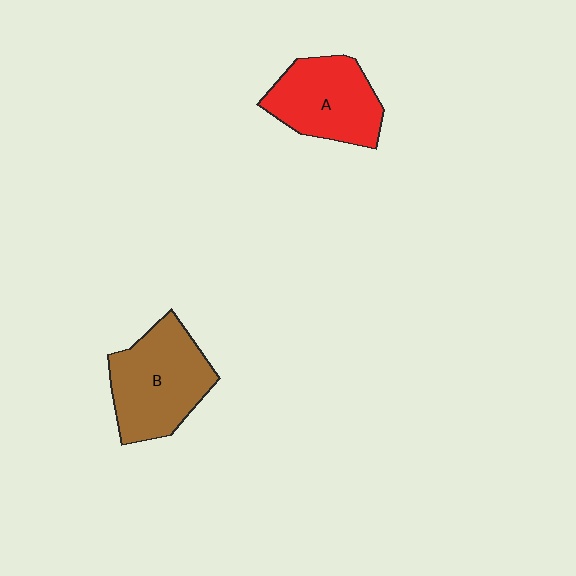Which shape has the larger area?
Shape B (brown).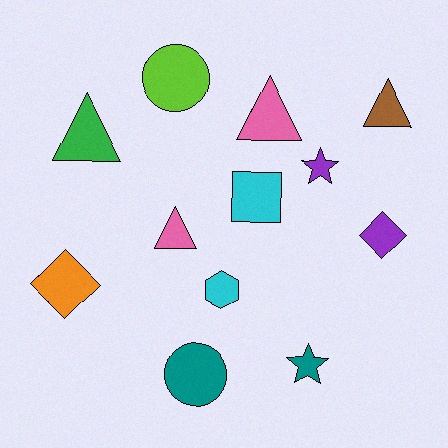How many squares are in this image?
There is 1 square.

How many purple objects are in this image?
There are 2 purple objects.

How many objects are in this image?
There are 12 objects.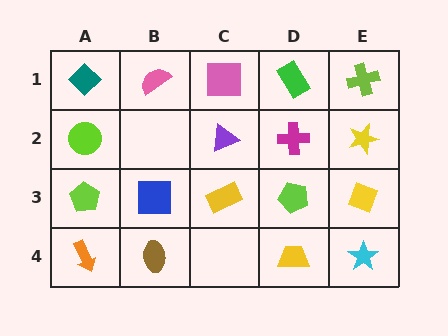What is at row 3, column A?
A lime pentagon.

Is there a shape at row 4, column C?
No, that cell is empty.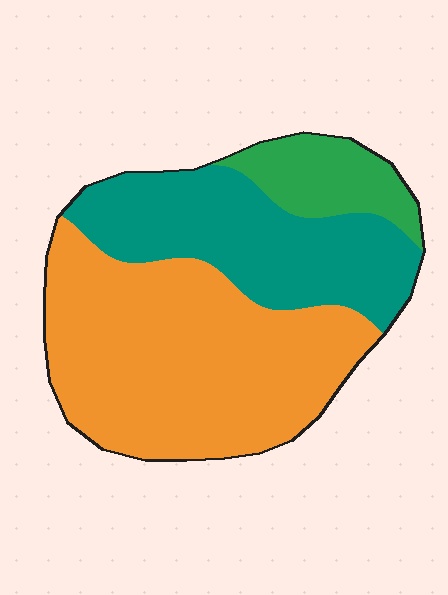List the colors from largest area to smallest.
From largest to smallest: orange, teal, green.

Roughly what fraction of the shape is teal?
Teal covers around 35% of the shape.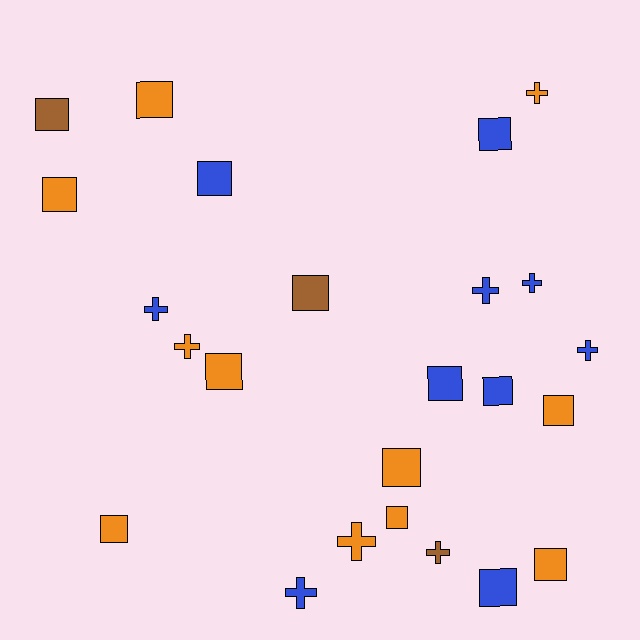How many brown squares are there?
There are 2 brown squares.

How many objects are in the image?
There are 24 objects.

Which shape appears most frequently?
Square, with 15 objects.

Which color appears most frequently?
Orange, with 11 objects.